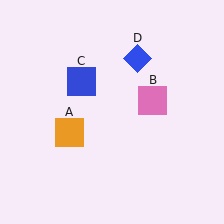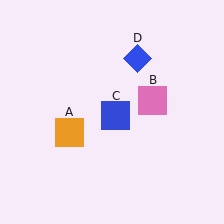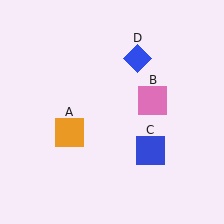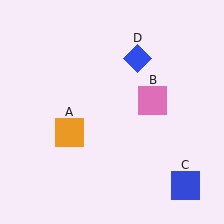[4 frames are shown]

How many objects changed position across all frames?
1 object changed position: blue square (object C).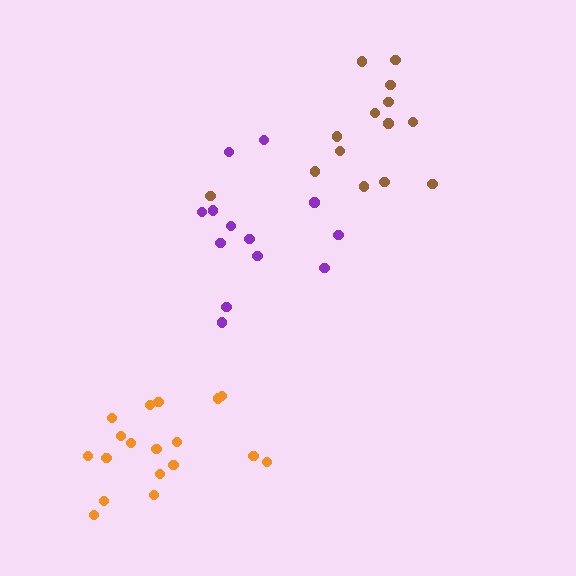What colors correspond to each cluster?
The clusters are colored: purple, brown, orange.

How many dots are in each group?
Group 1: 13 dots, Group 2: 14 dots, Group 3: 18 dots (45 total).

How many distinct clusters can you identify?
There are 3 distinct clusters.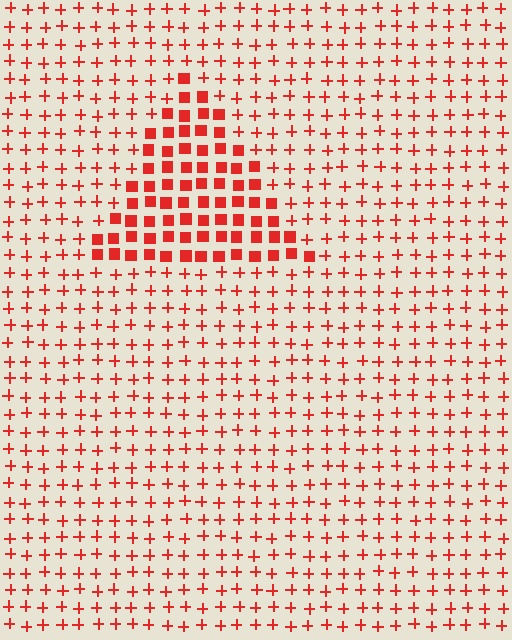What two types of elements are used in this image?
The image uses squares inside the triangle region and plus signs outside it.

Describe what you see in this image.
The image is filled with small red elements arranged in a uniform grid. A triangle-shaped region contains squares, while the surrounding area contains plus signs. The boundary is defined purely by the change in element shape.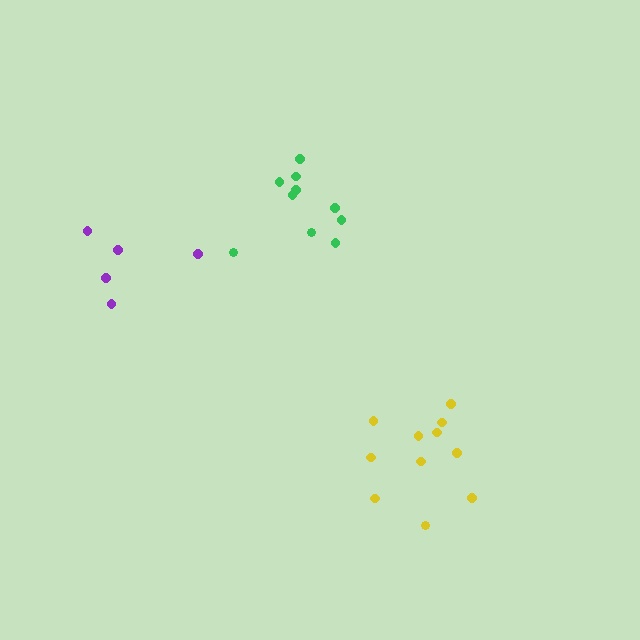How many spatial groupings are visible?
There are 3 spatial groupings.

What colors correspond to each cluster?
The clusters are colored: yellow, green, purple.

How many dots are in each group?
Group 1: 11 dots, Group 2: 10 dots, Group 3: 5 dots (26 total).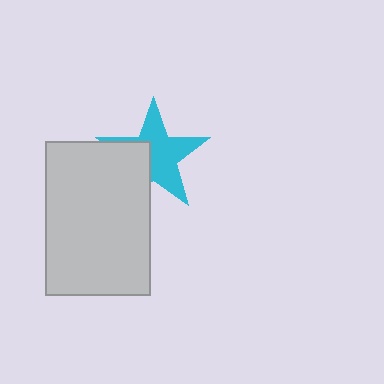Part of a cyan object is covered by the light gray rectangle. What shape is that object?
It is a star.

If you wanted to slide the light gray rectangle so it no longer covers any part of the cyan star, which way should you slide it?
Slide it toward the lower-left — that is the most direct way to separate the two shapes.